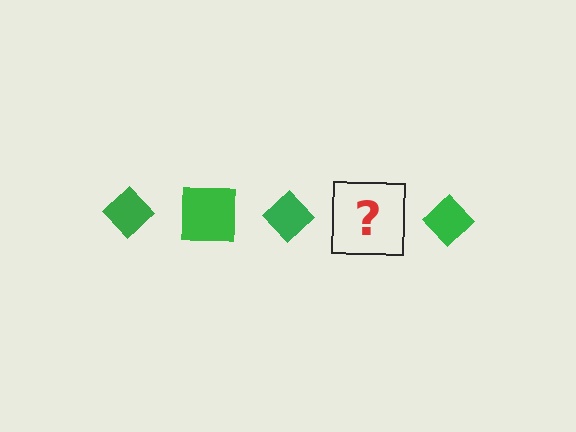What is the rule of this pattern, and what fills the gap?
The rule is that the pattern cycles through diamond, square shapes in green. The gap should be filled with a green square.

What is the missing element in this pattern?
The missing element is a green square.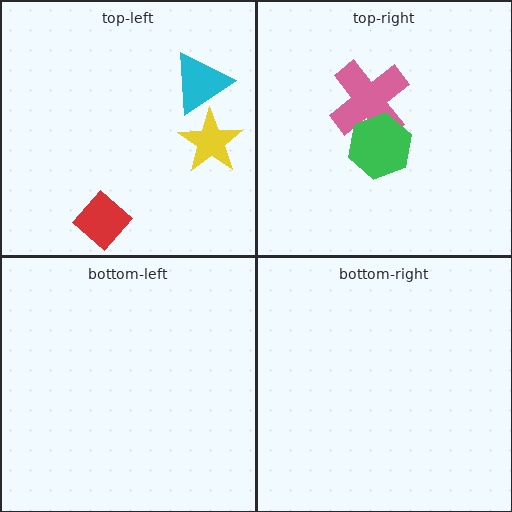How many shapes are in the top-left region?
3.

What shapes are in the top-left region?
The cyan triangle, the yellow star, the red diamond.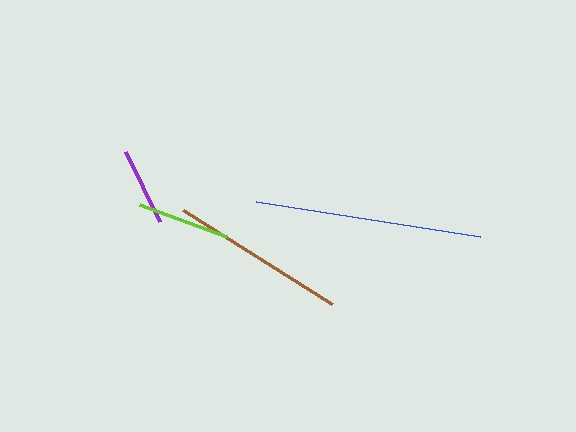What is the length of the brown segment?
The brown segment is approximately 176 pixels long.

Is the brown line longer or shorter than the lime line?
The brown line is longer than the lime line.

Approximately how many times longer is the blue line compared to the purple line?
The blue line is approximately 2.9 times the length of the purple line.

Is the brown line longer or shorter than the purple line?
The brown line is longer than the purple line.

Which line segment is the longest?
The blue line is the longest at approximately 227 pixels.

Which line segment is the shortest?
The purple line is the shortest at approximately 78 pixels.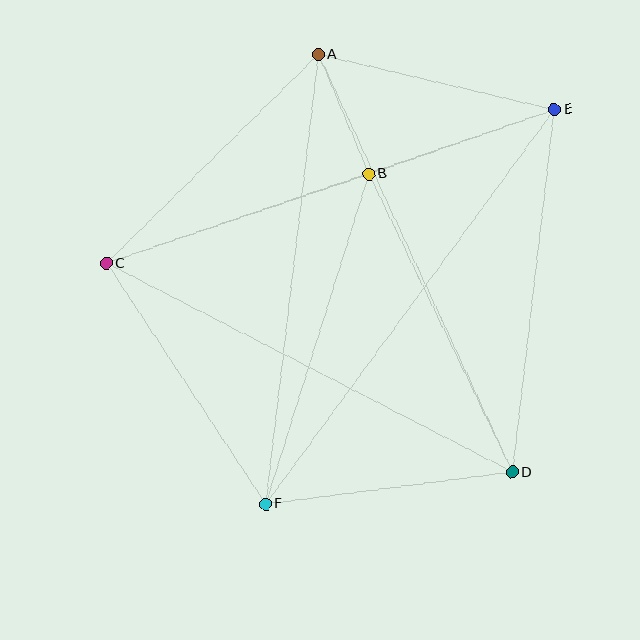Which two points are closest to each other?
Points A and B are closest to each other.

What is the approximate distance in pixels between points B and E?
The distance between B and E is approximately 196 pixels.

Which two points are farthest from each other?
Points E and F are farthest from each other.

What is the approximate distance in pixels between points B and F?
The distance between B and F is approximately 346 pixels.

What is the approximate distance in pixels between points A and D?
The distance between A and D is approximately 460 pixels.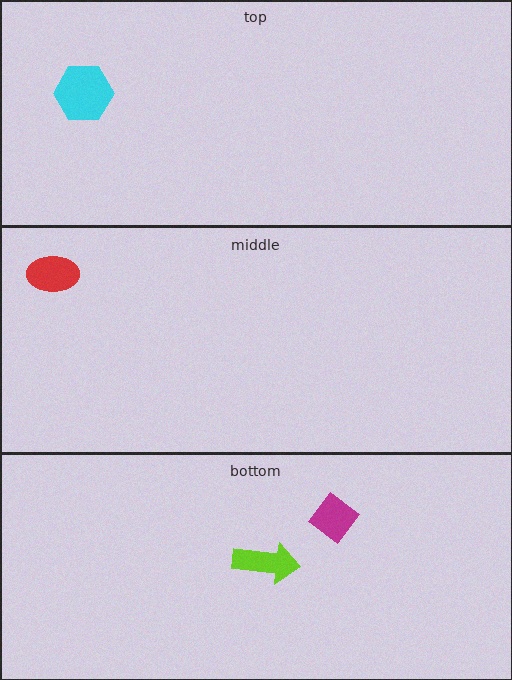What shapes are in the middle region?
The red ellipse.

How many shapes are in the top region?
1.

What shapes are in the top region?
The cyan hexagon.